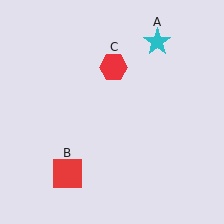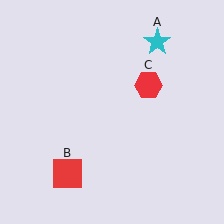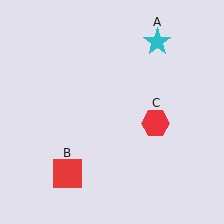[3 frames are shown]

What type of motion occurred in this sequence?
The red hexagon (object C) rotated clockwise around the center of the scene.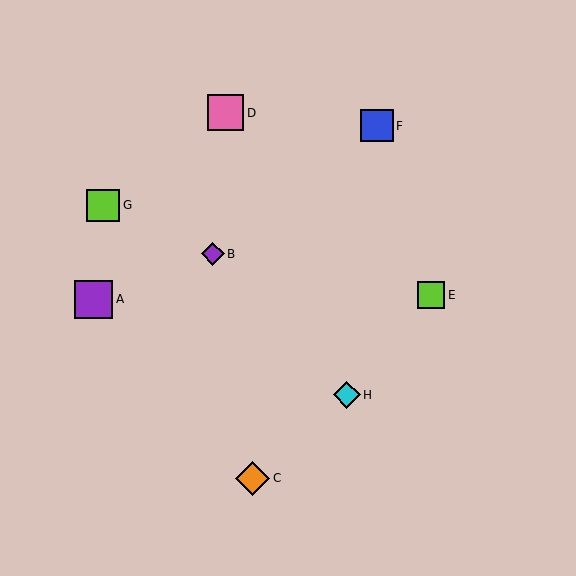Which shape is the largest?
The purple square (labeled A) is the largest.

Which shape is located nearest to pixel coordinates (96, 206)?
The lime square (labeled G) at (103, 205) is nearest to that location.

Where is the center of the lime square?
The center of the lime square is at (431, 295).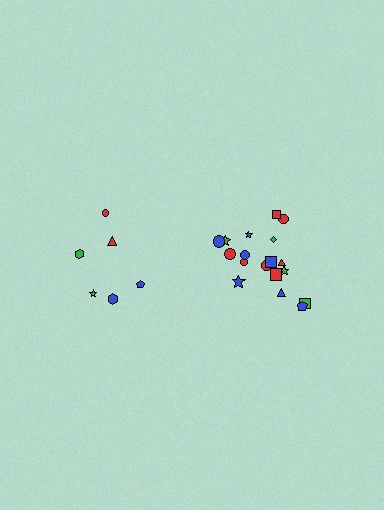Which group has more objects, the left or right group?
The right group.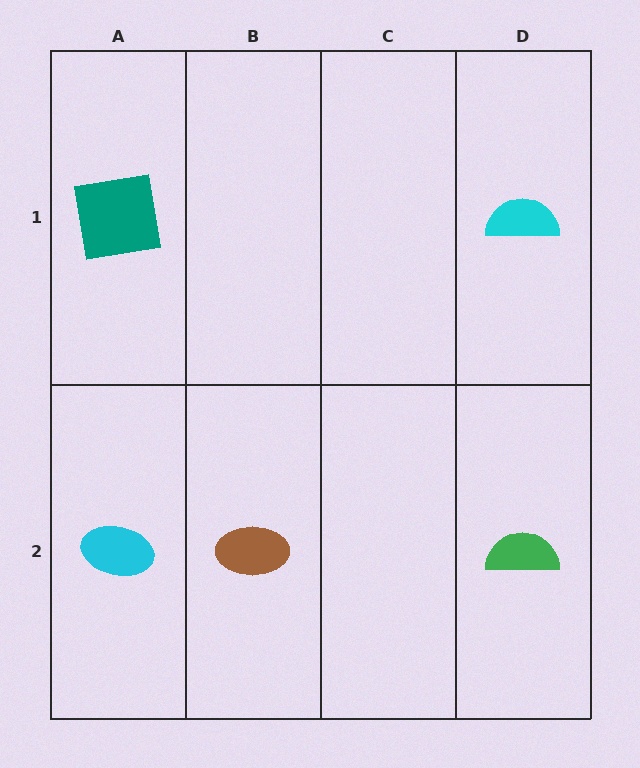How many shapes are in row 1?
2 shapes.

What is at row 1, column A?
A teal square.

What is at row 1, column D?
A cyan semicircle.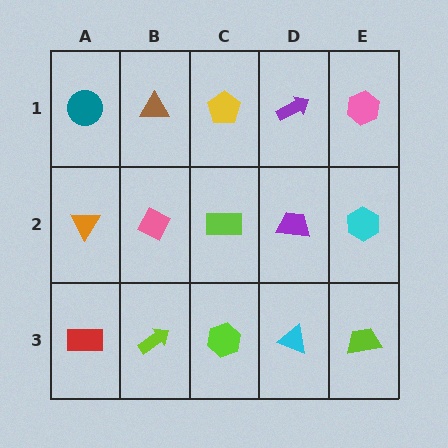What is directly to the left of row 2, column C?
A pink diamond.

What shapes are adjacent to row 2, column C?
A yellow pentagon (row 1, column C), a lime hexagon (row 3, column C), a pink diamond (row 2, column B), a purple trapezoid (row 2, column D).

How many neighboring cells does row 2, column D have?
4.